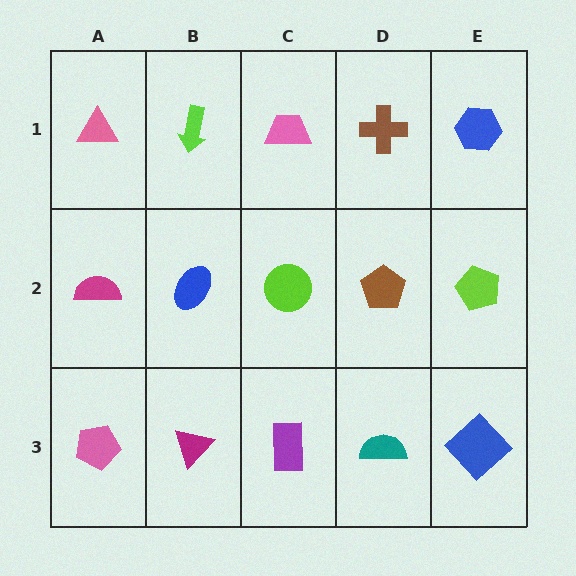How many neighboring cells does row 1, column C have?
3.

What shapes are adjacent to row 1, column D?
A brown pentagon (row 2, column D), a pink trapezoid (row 1, column C), a blue hexagon (row 1, column E).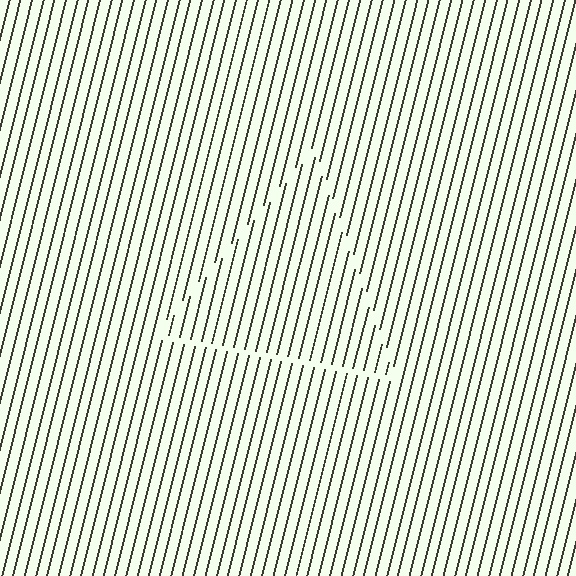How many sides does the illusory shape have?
3 sides — the line-ends trace a triangle.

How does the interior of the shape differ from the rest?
The interior of the shape contains the same grating, shifted by half a period — the contour is defined by the phase discontinuity where line-ends from the inner and outer gratings abut.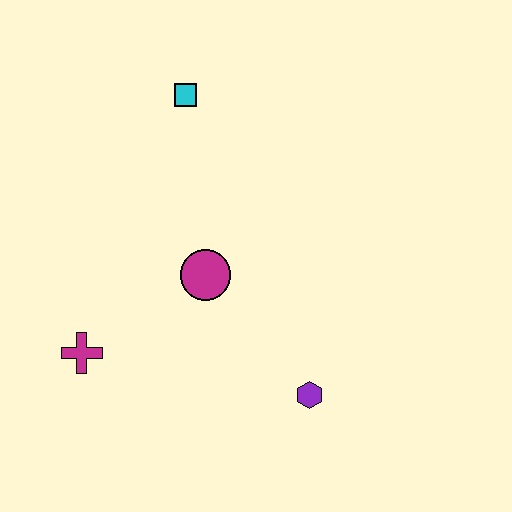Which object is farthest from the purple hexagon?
The cyan square is farthest from the purple hexagon.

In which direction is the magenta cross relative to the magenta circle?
The magenta cross is to the left of the magenta circle.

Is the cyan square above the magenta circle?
Yes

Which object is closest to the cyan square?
The magenta circle is closest to the cyan square.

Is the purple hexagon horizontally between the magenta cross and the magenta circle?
No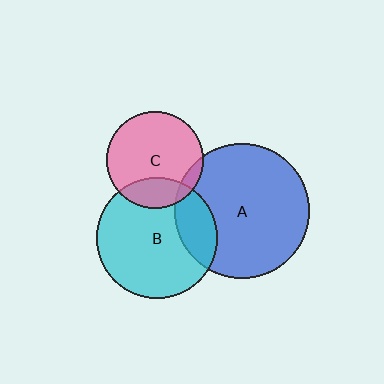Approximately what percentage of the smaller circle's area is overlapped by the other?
Approximately 10%.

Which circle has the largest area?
Circle A (blue).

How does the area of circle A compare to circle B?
Approximately 1.2 times.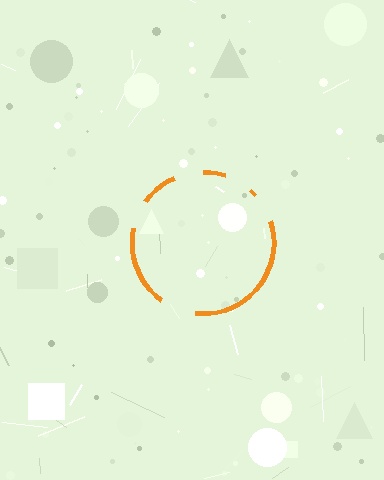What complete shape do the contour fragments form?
The contour fragments form a circle.